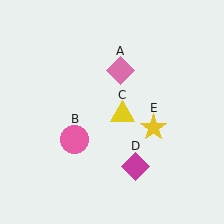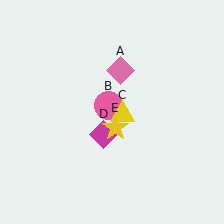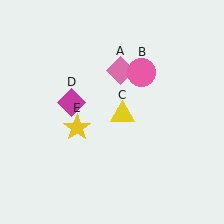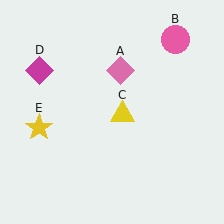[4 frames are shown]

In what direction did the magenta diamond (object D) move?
The magenta diamond (object D) moved up and to the left.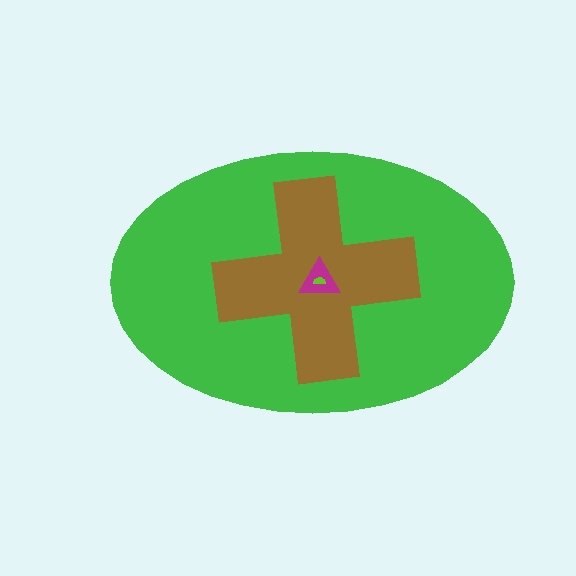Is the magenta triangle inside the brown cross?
Yes.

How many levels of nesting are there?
4.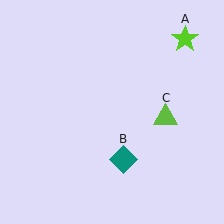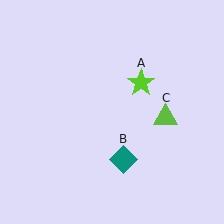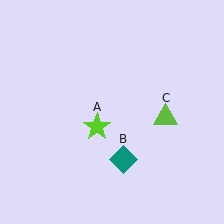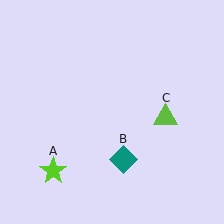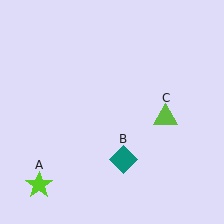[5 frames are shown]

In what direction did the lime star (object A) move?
The lime star (object A) moved down and to the left.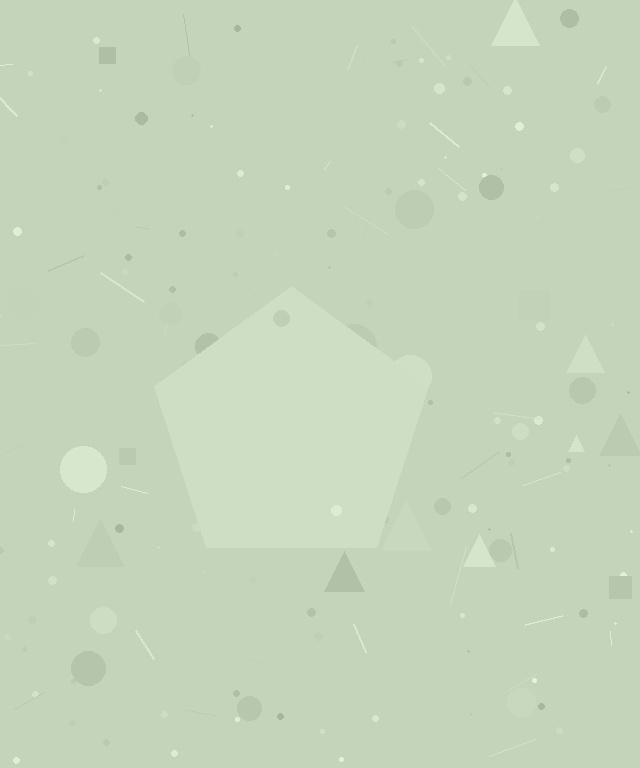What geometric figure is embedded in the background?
A pentagon is embedded in the background.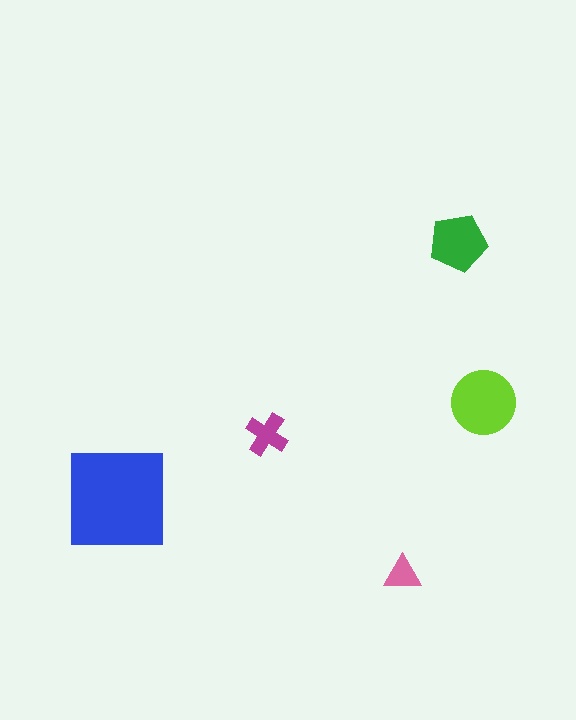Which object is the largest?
The blue square.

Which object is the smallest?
The pink triangle.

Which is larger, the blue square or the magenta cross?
The blue square.